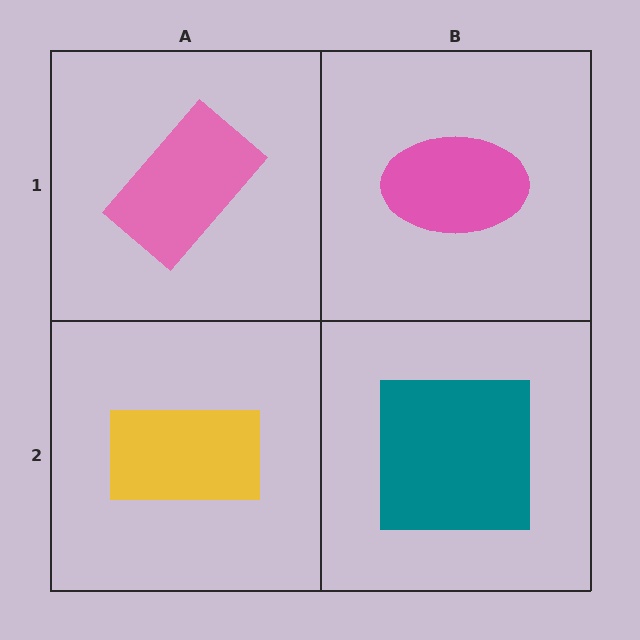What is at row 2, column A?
A yellow rectangle.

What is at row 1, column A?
A pink rectangle.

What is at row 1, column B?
A pink ellipse.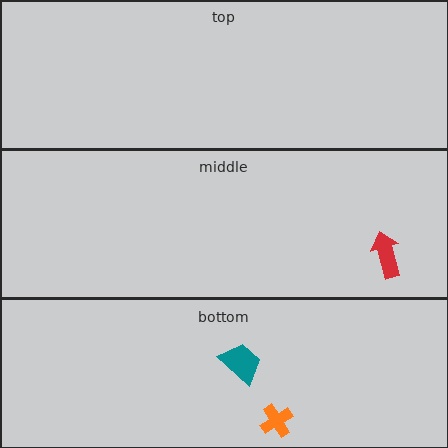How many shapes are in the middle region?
1.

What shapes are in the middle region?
The red arrow.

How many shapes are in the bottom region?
2.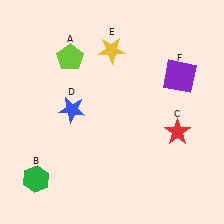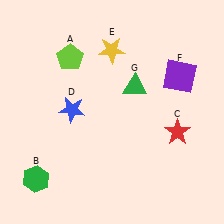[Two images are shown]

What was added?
A green triangle (G) was added in Image 2.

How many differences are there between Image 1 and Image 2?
There is 1 difference between the two images.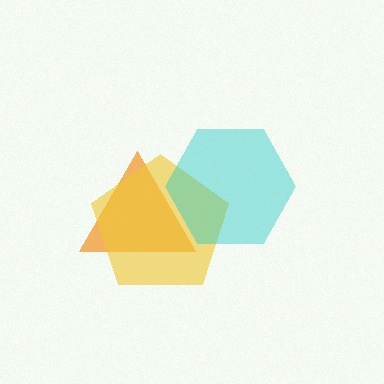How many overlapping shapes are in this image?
There are 3 overlapping shapes in the image.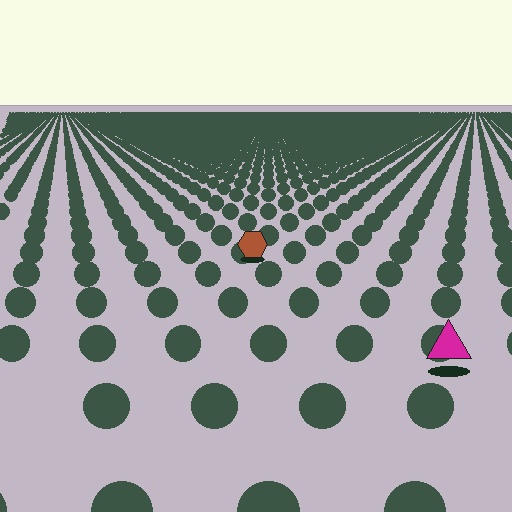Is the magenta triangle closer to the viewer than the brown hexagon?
Yes. The magenta triangle is closer — you can tell from the texture gradient: the ground texture is coarser near it.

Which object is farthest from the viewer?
The brown hexagon is farthest from the viewer. It appears smaller and the ground texture around it is denser.